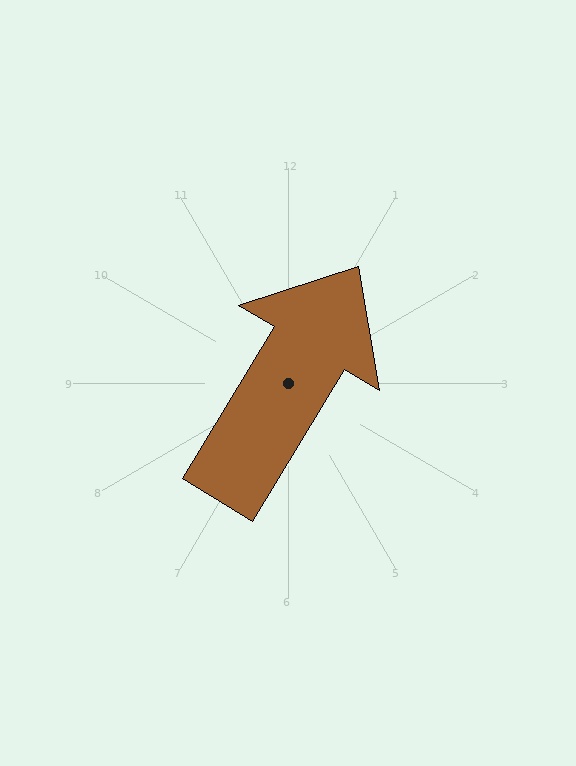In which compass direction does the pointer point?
Northeast.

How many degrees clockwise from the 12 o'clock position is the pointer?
Approximately 31 degrees.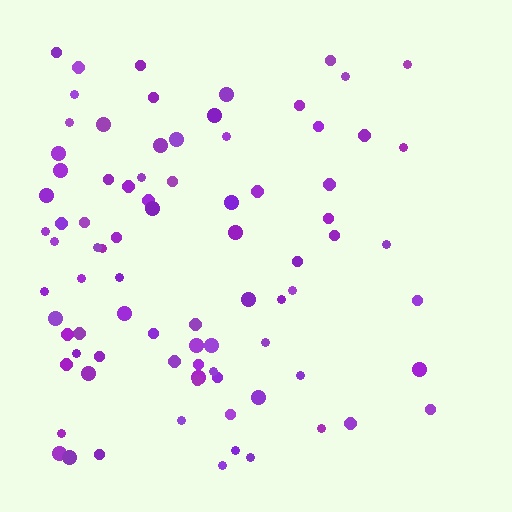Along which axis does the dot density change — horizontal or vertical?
Horizontal.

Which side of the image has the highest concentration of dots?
The left.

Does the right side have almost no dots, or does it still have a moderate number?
Still a moderate number, just noticeably fewer than the left.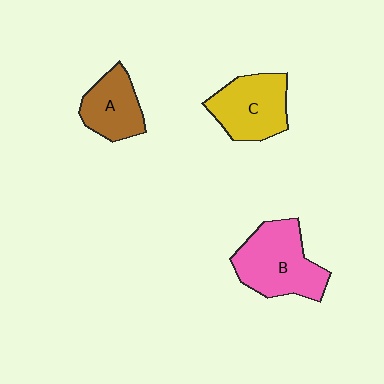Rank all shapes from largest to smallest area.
From largest to smallest: B (pink), C (yellow), A (brown).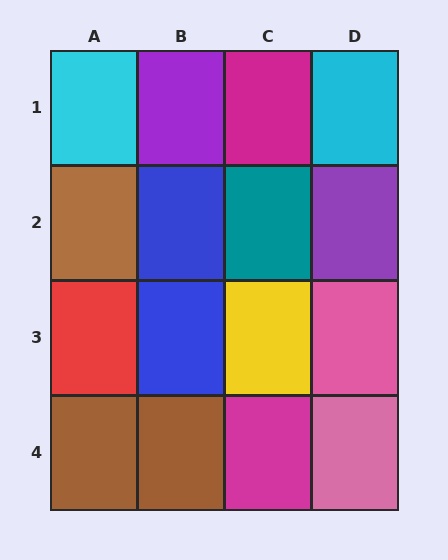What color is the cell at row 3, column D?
Pink.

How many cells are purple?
2 cells are purple.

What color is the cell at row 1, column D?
Cyan.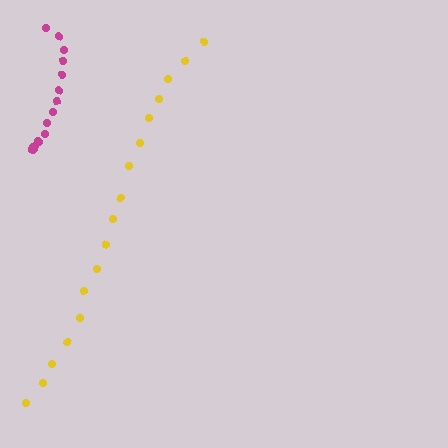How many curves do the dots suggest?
There are 2 distinct paths.